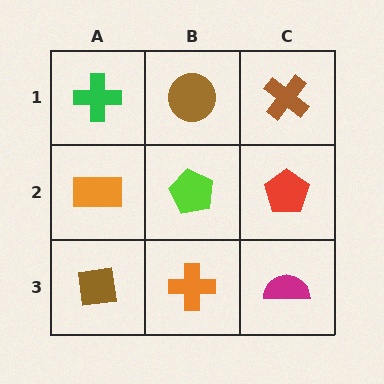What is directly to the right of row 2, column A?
A lime pentagon.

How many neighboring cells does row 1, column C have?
2.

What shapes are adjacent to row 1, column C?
A red pentagon (row 2, column C), a brown circle (row 1, column B).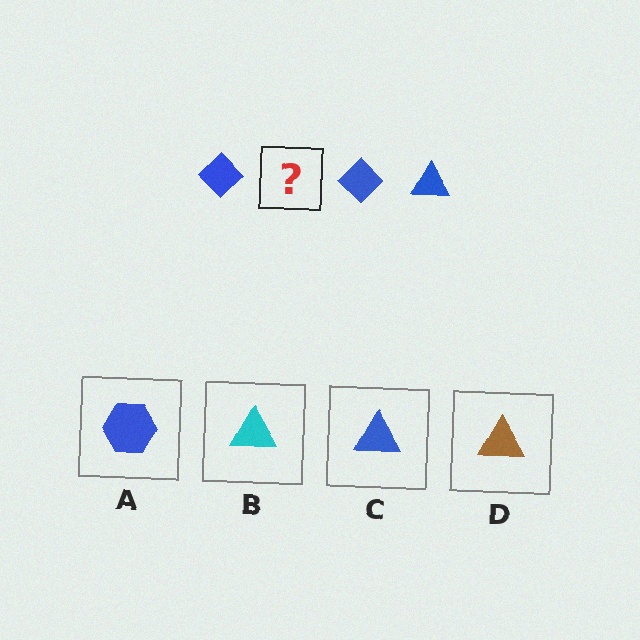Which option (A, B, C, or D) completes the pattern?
C.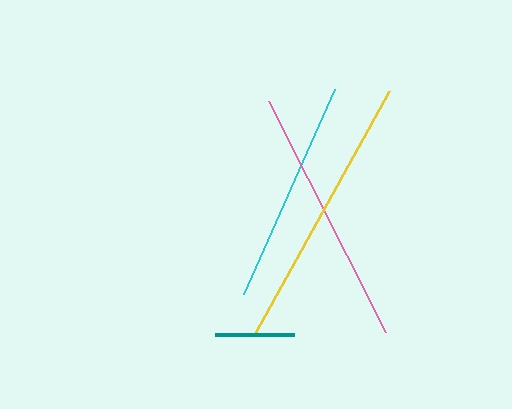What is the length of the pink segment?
The pink segment is approximately 258 pixels long.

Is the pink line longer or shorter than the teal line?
The pink line is longer than the teal line.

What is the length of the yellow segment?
The yellow segment is approximately 276 pixels long.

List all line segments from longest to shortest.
From longest to shortest: yellow, pink, cyan, teal.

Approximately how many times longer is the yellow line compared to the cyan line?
The yellow line is approximately 1.2 times the length of the cyan line.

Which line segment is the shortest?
The teal line is the shortest at approximately 78 pixels.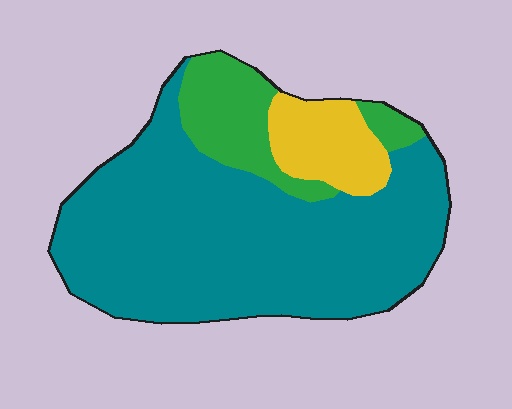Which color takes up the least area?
Yellow, at roughly 10%.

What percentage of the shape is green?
Green covers roughly 15% of the shape.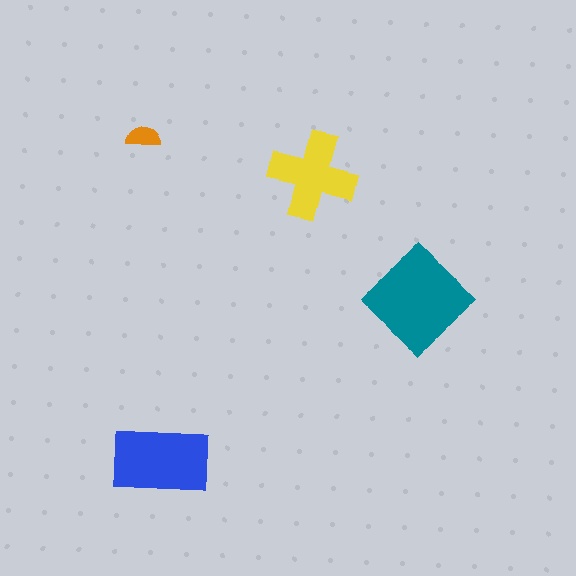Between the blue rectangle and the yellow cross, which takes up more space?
The blue rectangle.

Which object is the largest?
The teal diamond.